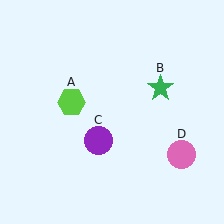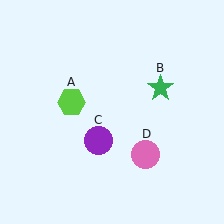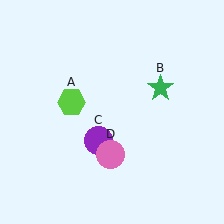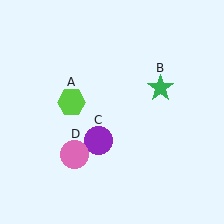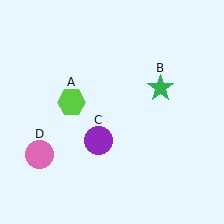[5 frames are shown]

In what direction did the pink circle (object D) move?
The pink circle (object D) moved left.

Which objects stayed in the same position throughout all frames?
Lime hexagon (object A) and green star (object B) and purple circle (object C) remained stationary.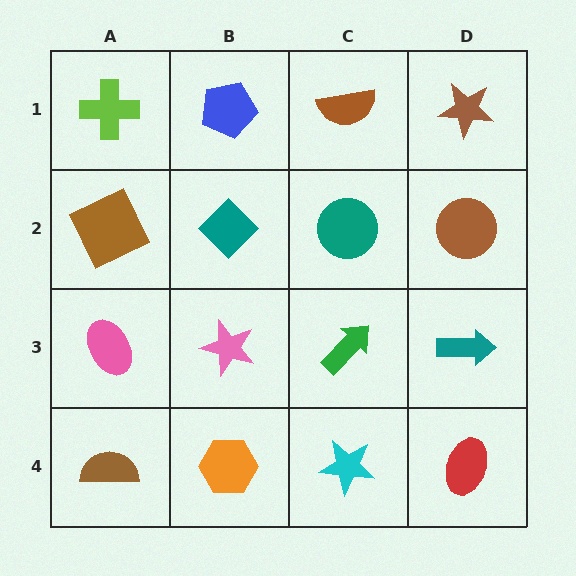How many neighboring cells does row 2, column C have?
4.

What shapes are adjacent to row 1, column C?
A teal circle (row 2, column C), a blue pentagon (row 1, column B), a brown star (row 1, column D).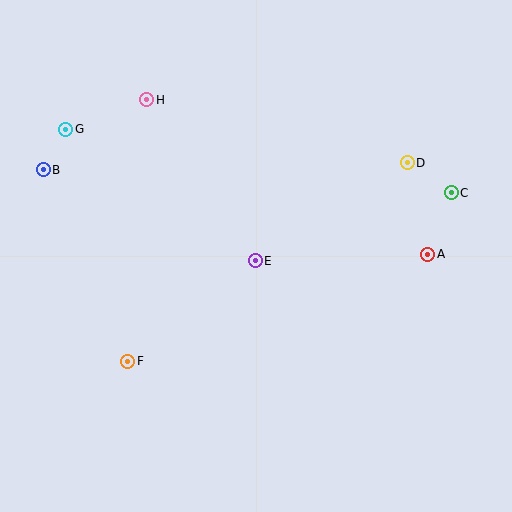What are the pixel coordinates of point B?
Point B is at (43, 170).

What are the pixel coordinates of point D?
Point D is at (407, 163).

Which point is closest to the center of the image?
Point E at (255, 261) is closest to the center.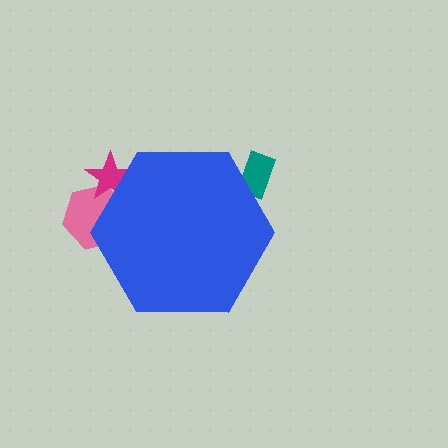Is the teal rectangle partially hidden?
Yes, the teal rectangle is partially hidden behind the blue hexagon.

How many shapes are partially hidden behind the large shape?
3 shapes are partially hidden.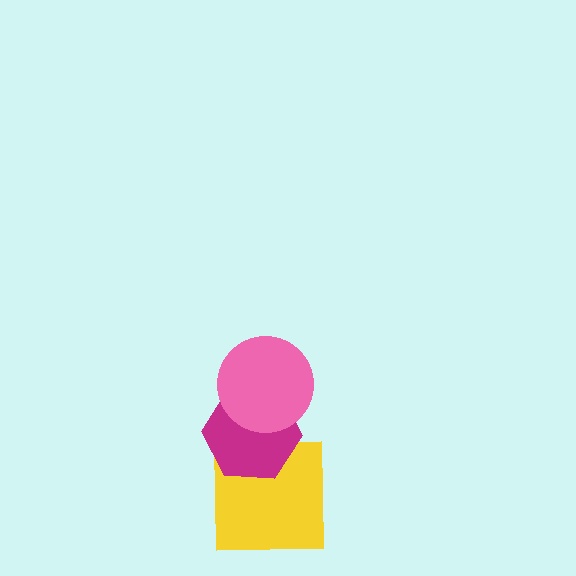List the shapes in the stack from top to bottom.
From top to bottom: the pink circle, the magenta hexagon, the yellow square.